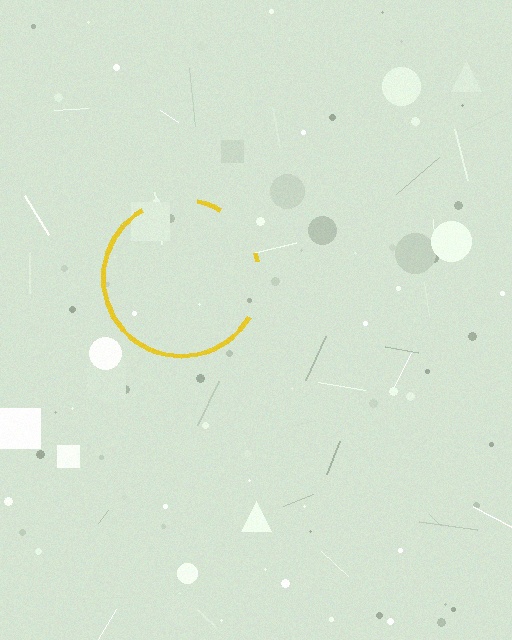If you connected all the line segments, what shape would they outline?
They would outline a circle.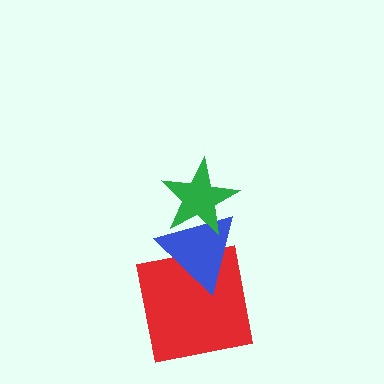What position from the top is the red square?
The red square is 3rd from the top.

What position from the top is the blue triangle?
The blue triangle is 2nd from the top.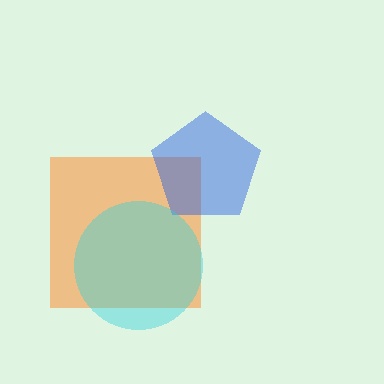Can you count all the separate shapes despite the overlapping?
Yes, there are 3 separate shapes.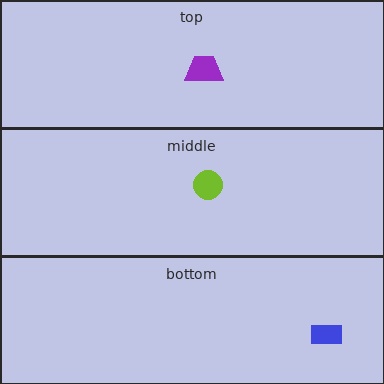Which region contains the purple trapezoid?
The top region.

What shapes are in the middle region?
The lime circle.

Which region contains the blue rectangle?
The bottom region.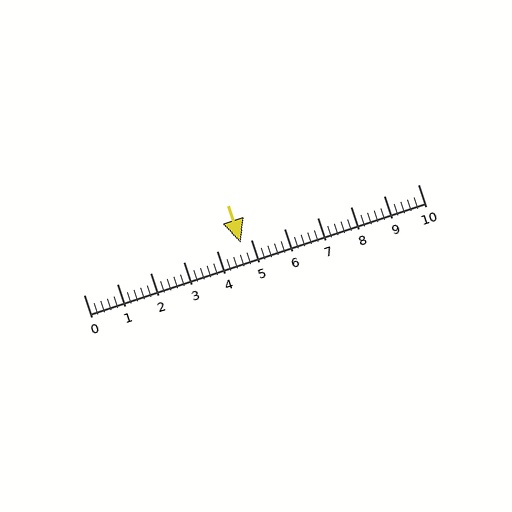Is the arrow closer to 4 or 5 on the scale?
The arrow is closer to 5.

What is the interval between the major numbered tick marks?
The major tick marks are spaced 1 units apart.